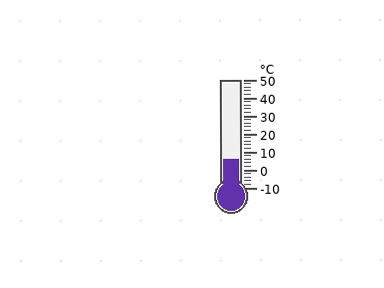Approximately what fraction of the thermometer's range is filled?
The thermometer is filled to approximately 25% of its range.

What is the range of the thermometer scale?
The thermometer scale ranges from -10°C to 50°C.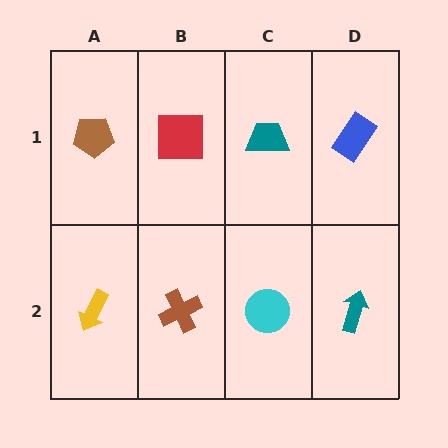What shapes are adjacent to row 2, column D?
A blue rectangle (row 1, column D), a cyan circle (row 2, column C).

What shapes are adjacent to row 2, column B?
A red square (row 1, column B), a yellow arrow (row 2, column A), a cyan circle (row 2, column C).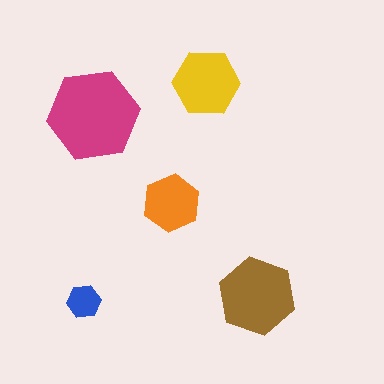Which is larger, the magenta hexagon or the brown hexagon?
The magenta one.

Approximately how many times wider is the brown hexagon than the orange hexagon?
About 1.5 times wider.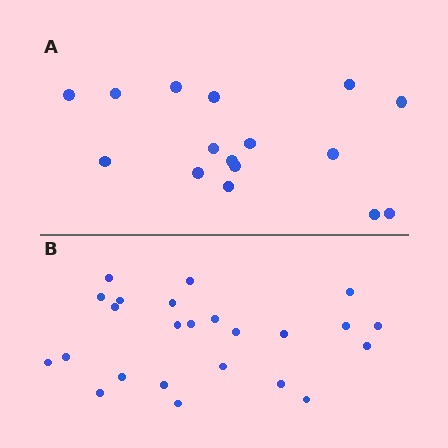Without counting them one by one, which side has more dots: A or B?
Region B (the bottom region) has more dots.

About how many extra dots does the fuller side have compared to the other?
Region B has roughly 8 or so more dots than region A.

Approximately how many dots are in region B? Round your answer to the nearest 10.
About 20 dots. (The exact count is 24, which rounds to 20.)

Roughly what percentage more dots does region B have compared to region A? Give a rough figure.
About 50% more.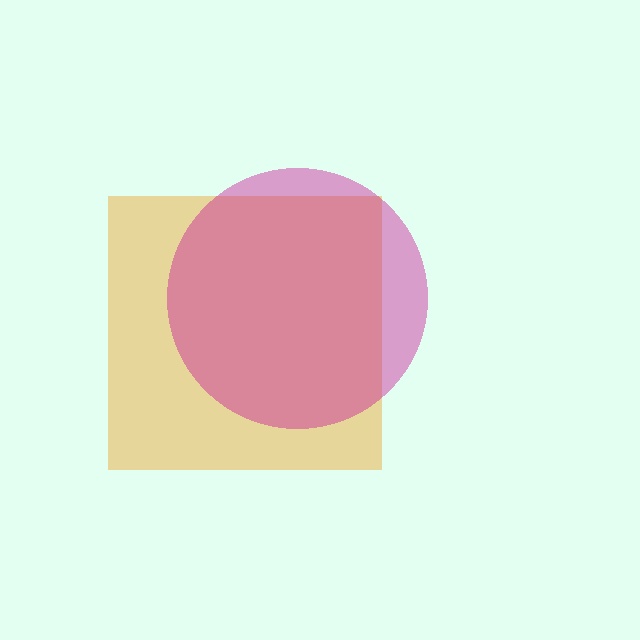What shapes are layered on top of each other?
The layered shapes are: an orange square, a magenta circle.